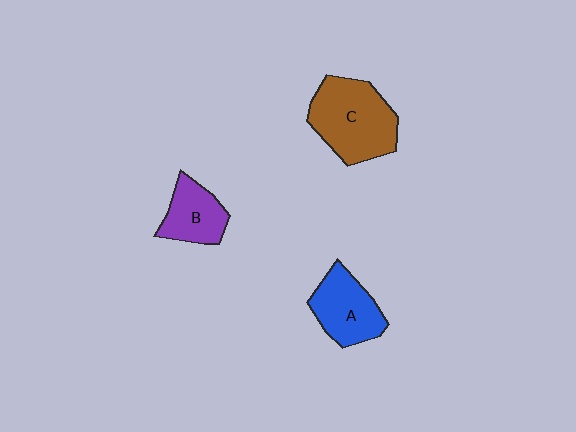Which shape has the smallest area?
Shape B (purple).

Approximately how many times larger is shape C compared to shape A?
Approximately 1.4 times.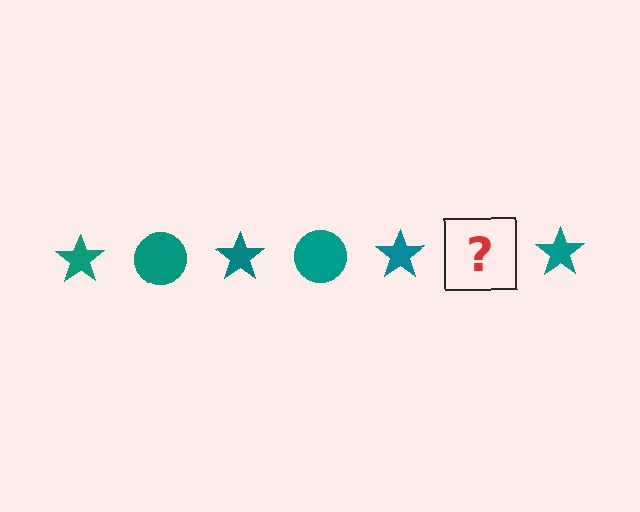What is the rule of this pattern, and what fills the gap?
The rule is that the pattern cycles through star, circle shapes in teal. The gap should be filled with a teal circle.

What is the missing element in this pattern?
The missing element is a teal circle.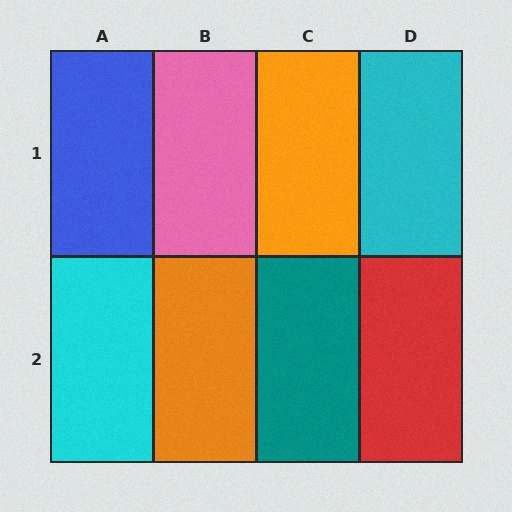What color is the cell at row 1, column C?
Orange.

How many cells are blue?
1 cell is blue.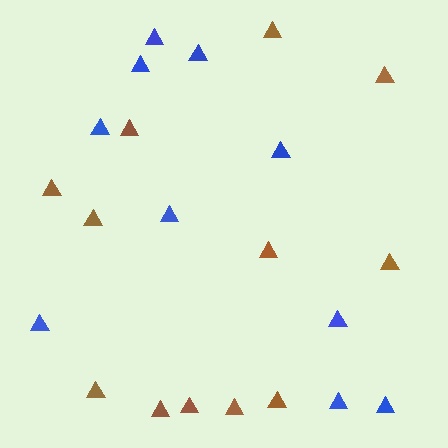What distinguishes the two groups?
There are 2 groups: one group of blue triangles (10) and one group of brown triangles (12).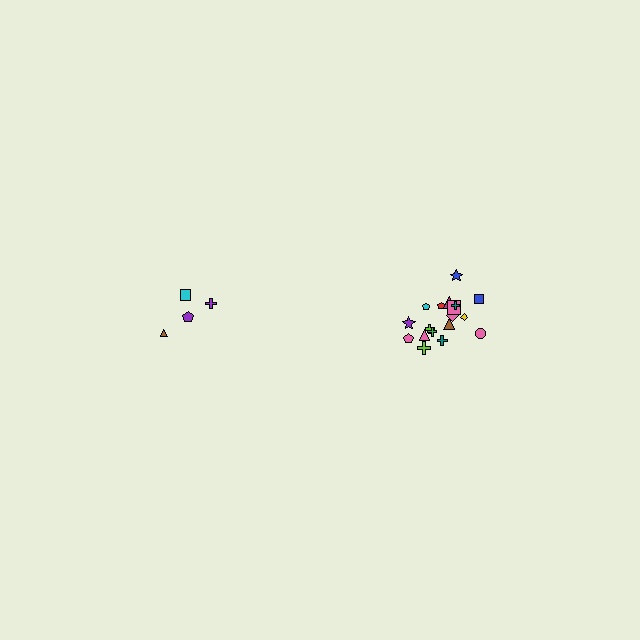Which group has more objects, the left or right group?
The right group.